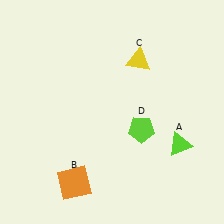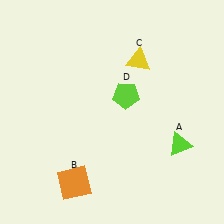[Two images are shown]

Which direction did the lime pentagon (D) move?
The lime pentagon (D) moved up.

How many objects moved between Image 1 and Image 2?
1 object moved between the two images.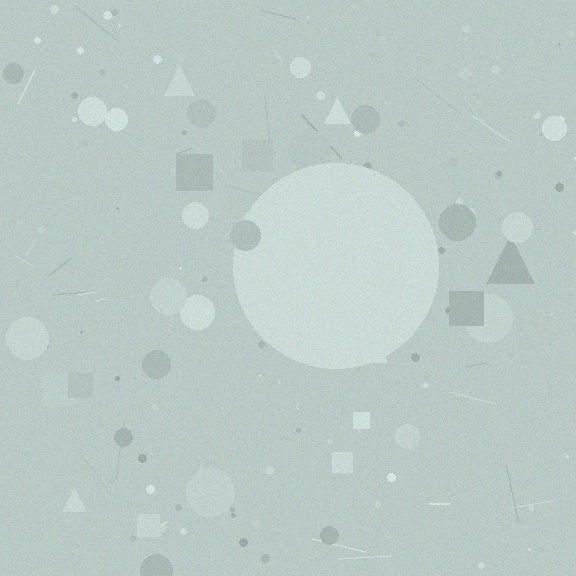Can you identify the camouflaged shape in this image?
The camouflaged shape is a circle.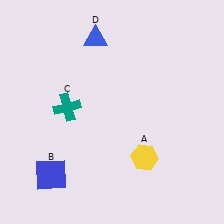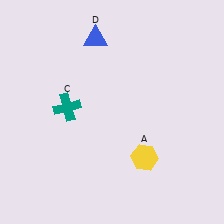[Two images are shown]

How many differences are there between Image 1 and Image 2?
There is 1 difference between the two images.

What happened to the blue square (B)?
The blue square (B) was removed in Image 2. It was in the bottom-left area of Image 1.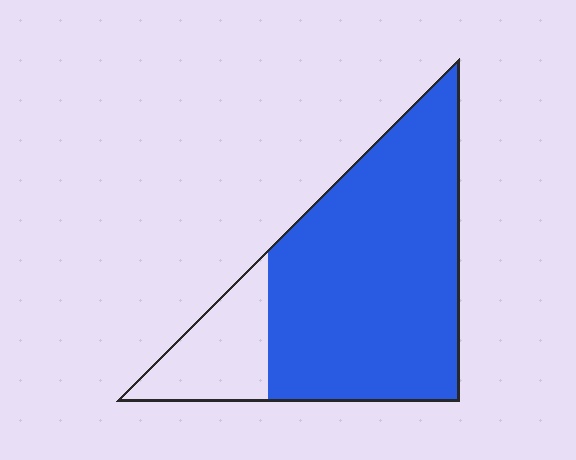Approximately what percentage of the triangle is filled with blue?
Approximately 80%.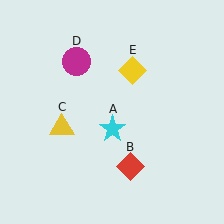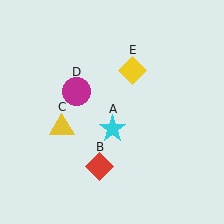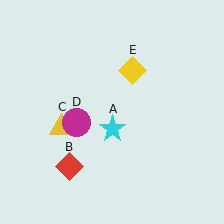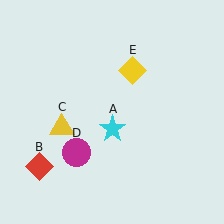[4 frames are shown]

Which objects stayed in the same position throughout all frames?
Cyan star (object A) and yellow triangle (object C) and yellow diamond (object E) remained stationary.